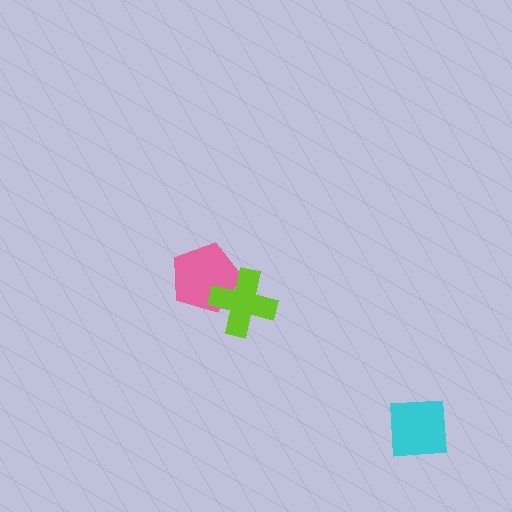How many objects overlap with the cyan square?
0 objects overlap with the cyan square.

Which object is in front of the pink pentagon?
The lime cross is in front of the pink pentagon.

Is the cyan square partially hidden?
No, no other shape covers it.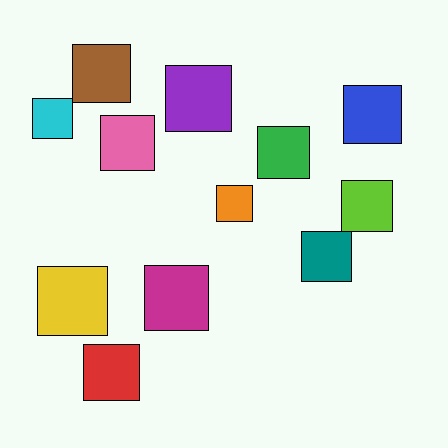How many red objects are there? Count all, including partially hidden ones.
There is 1 red object.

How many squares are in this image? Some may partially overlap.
There are 12 squares.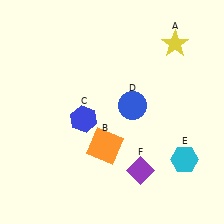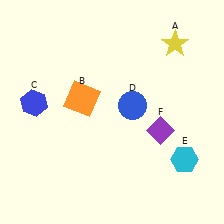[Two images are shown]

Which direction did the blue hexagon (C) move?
The blue hexagon (C) moved left.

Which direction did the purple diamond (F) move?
The purple diamond (F) moved up.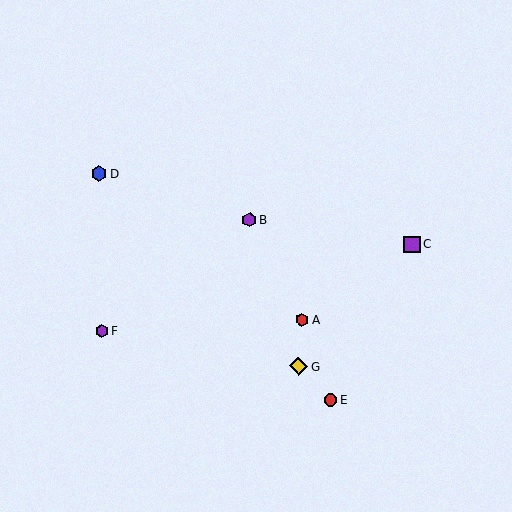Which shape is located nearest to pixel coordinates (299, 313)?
The red hexagon (labeled A) at (302, 320) is nearest to that location.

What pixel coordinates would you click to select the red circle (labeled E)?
Click at (331, 400) to select the red circle E.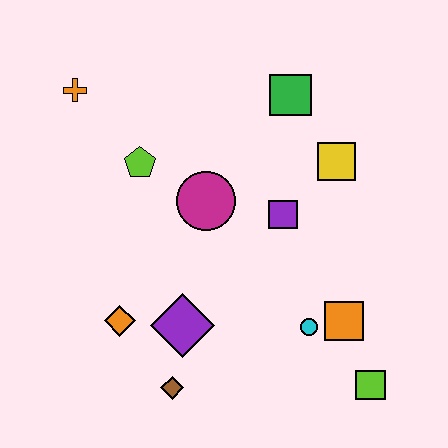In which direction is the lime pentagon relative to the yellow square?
The lime pentagon is to the left of the yellow square.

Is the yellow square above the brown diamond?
Yes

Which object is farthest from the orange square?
The orange cross is farthest from the orange square.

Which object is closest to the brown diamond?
The purple diamond is closest to the brown diamond.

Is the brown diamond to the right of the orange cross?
Yes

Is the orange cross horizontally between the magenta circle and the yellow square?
No